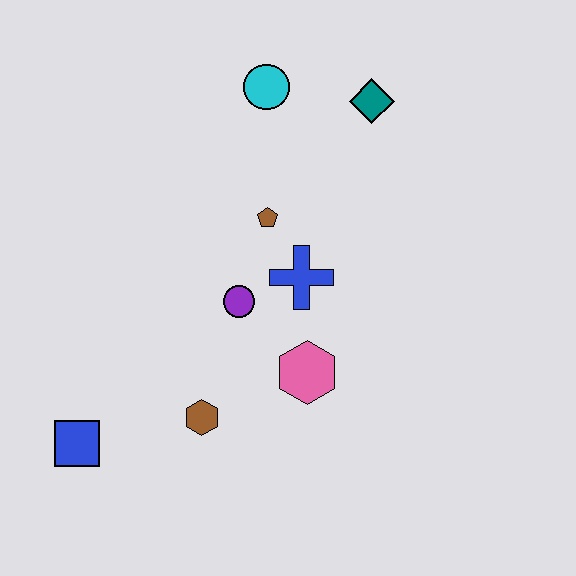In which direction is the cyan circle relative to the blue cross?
The cyan circle is above the blue cross.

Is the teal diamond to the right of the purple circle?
Yes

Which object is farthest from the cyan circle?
The blue square is farthest from the cyan circle.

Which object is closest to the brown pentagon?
The blue cross is closest to the brown pentagon.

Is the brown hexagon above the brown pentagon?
No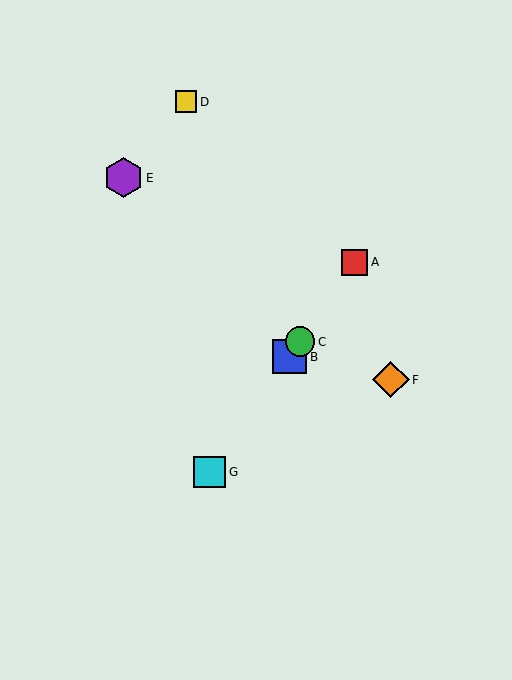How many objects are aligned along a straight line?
4 objects (A, B, C, G) are aligned along a straight line.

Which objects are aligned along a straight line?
Objects A, B, C, G are aligned along a straight line.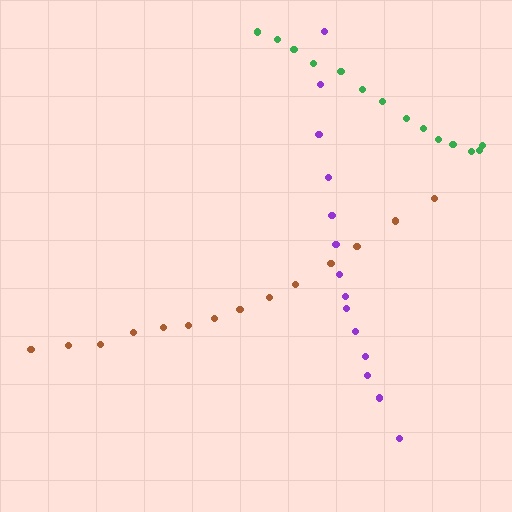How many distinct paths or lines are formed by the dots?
There are 3 distinct paths.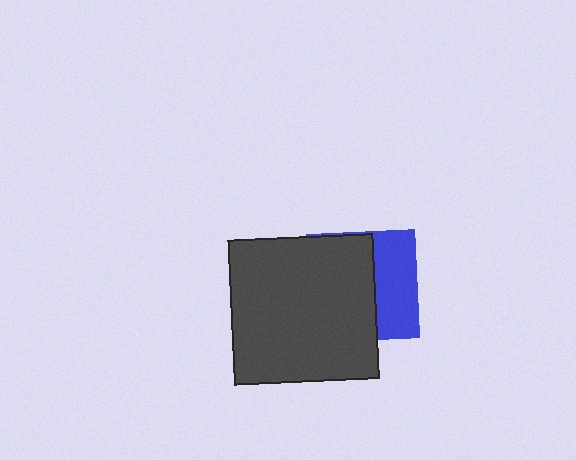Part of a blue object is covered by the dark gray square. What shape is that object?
It is a square.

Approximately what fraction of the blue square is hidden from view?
Roughly 61% of the blue square is hidden behind the dark gray square.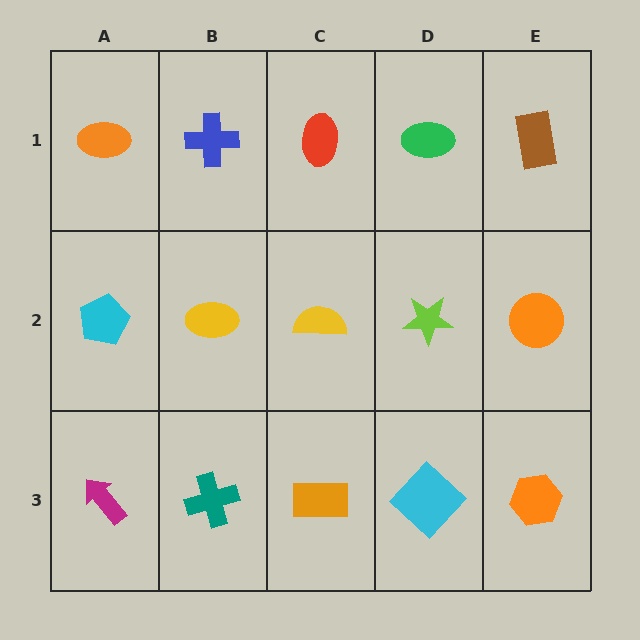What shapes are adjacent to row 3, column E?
An orange circle (row 2, column E), a cyan diamond (row 3, column D).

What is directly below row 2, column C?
An orange rectangle.